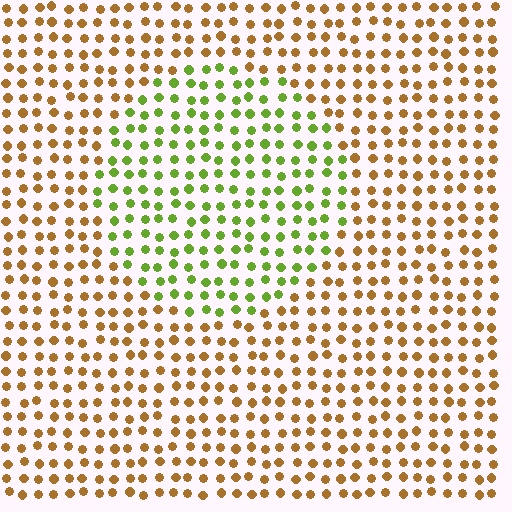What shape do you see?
I see a circle.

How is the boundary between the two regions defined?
The boundary is defined purely by a slight shift in hue (about 58 degrees). Spacing, size, and orientation are identical on both sides.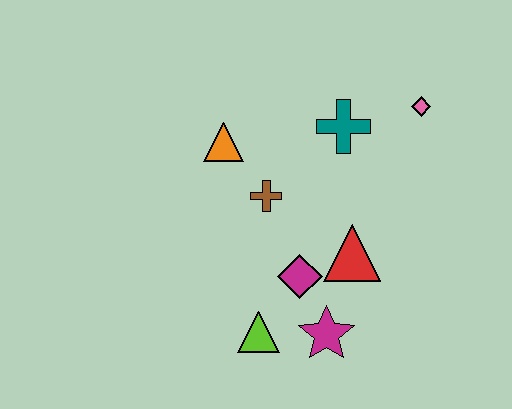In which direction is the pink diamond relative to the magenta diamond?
The pink diamond is above the magenta diamond.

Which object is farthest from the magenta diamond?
The pink diamond is farthest from the magenta diamond.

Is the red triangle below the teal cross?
Yes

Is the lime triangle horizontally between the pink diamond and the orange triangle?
Yes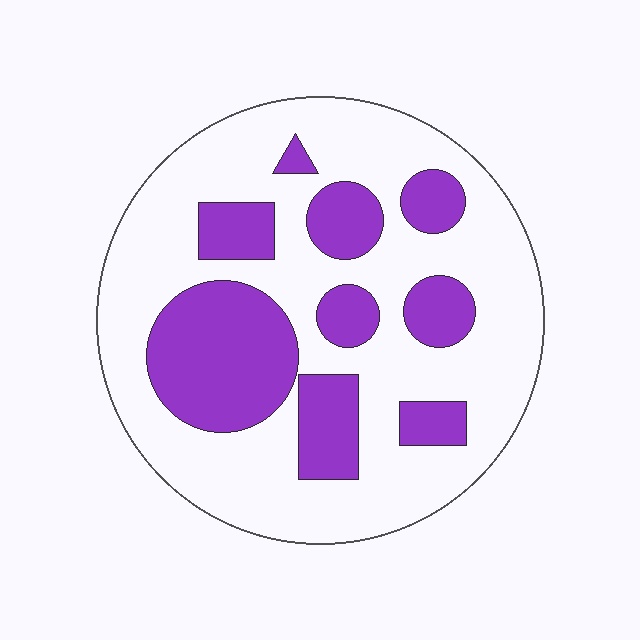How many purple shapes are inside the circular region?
9.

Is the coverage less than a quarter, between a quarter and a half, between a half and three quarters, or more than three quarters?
Between a quarter and a half.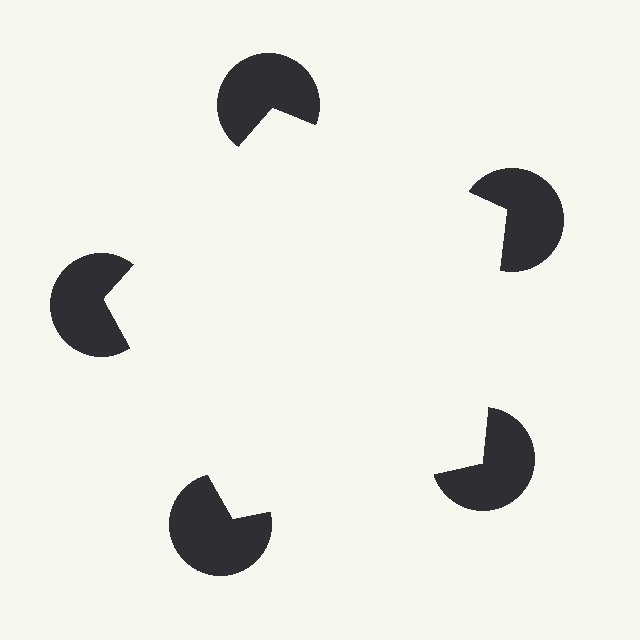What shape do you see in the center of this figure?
An illusory pentagon — its edges are inferred from the aligned wedge cuts in the pac-man discs, not physically drawn.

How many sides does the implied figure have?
5 sides.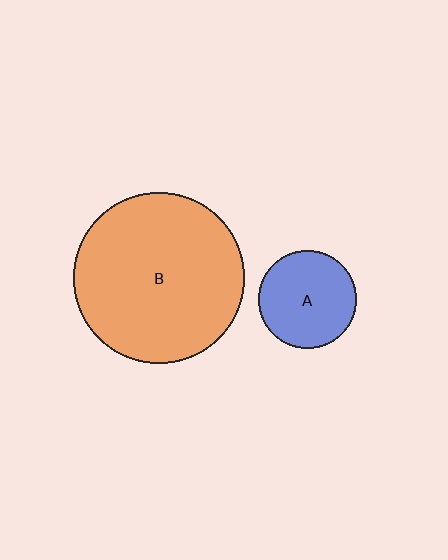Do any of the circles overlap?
No, none of the circles overlap.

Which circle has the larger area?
Circle B (orange).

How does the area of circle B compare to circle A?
Approximately 3.1 times.